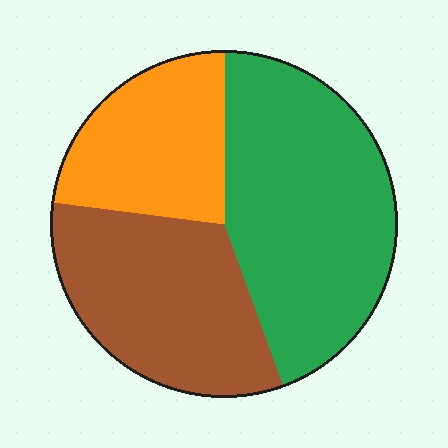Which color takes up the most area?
Green, at roughly 45%.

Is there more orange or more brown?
Brown.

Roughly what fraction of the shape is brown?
Brown takes up about one third (1/3) of the shape.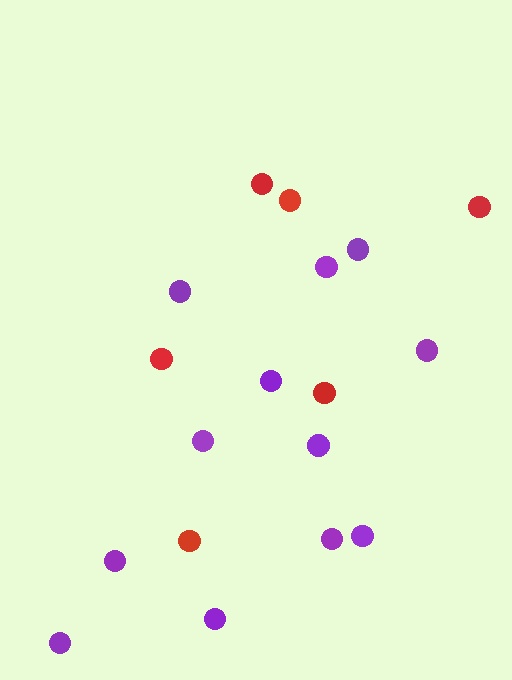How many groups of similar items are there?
There are 2 groups: one group of red circles (6) and one group of purple circles (12).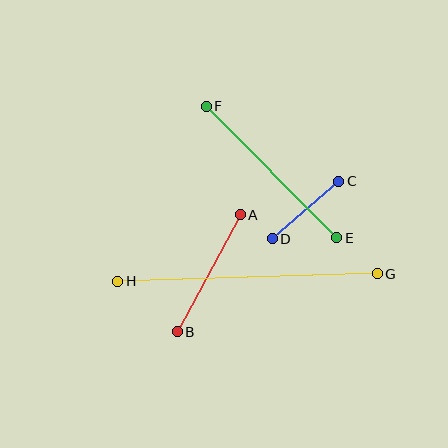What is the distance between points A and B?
The distance is approximately 133 pixels.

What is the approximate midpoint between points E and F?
The midpoint is at approximately (271, 172) pixels.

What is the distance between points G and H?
The distance is approximately 260 pixels.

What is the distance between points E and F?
The distance is approximately 185 pixels.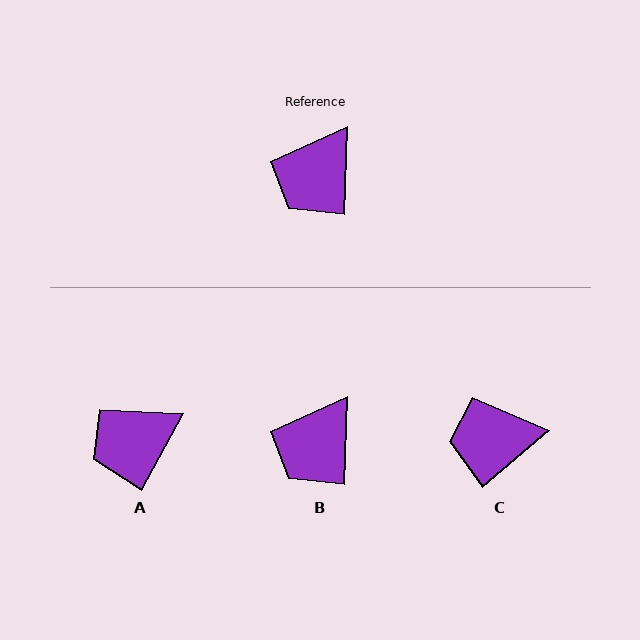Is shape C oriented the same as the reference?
No, it is off by about 48 degrees.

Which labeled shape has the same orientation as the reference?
B.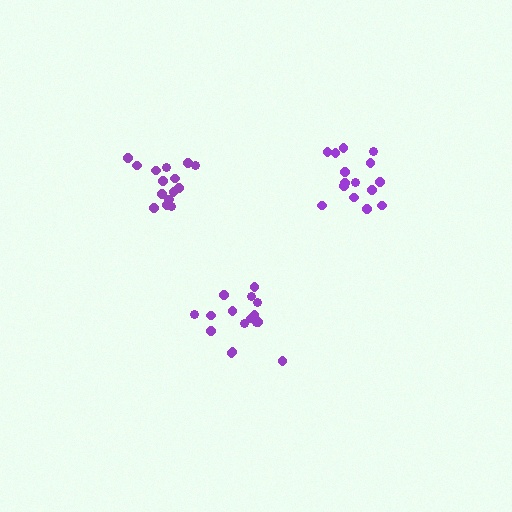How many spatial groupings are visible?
There are 3 spatial groupings.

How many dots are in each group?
Group 1: 16 dots, Group 2: 15 dots, Group 3: 15 dots (46 total).